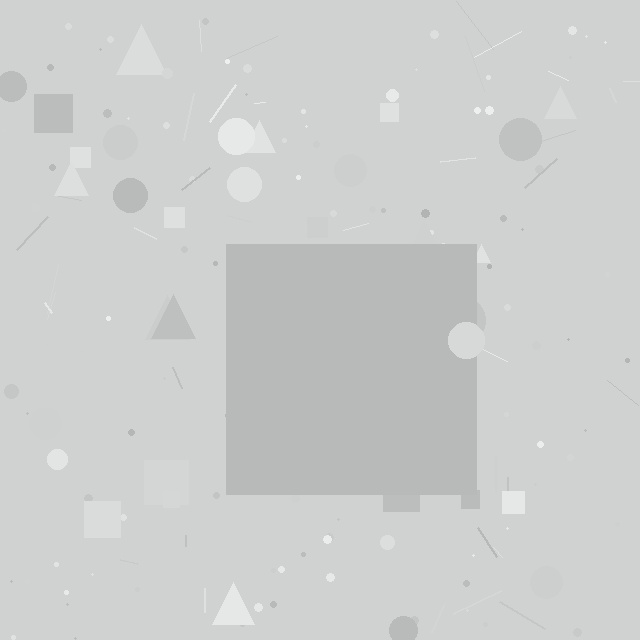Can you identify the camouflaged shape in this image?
The camouflaged shape is a square.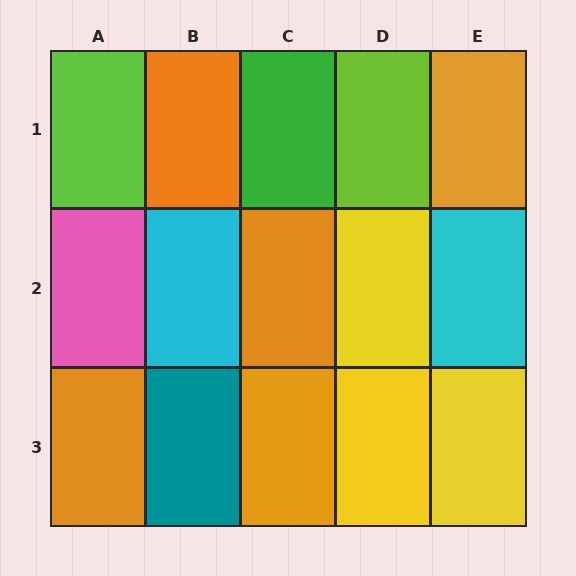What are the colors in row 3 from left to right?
Orange, teal, orange, yellow, yellow.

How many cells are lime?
2 cells are lime.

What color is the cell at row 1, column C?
Green.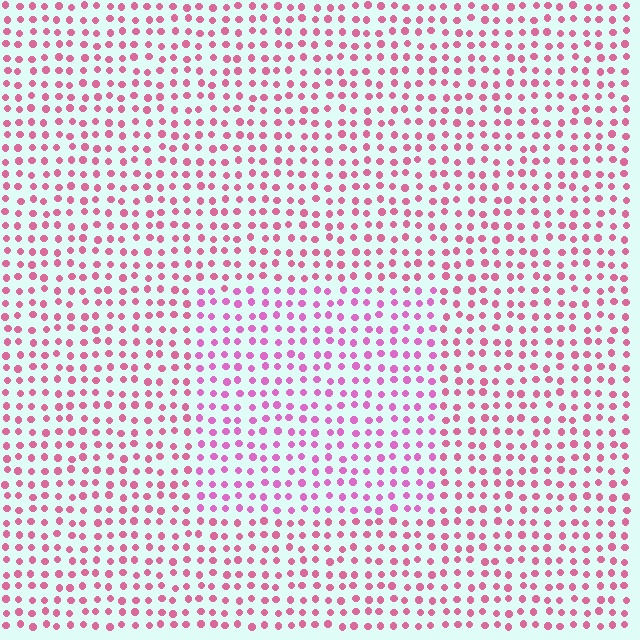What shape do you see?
I see a rectangle.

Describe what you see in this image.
The image is filled with small pink elements in a uniform arrangement. A rectangle-shaped region is visible where the elements are tinted to a slightly different hue, forming a subtle color boundary.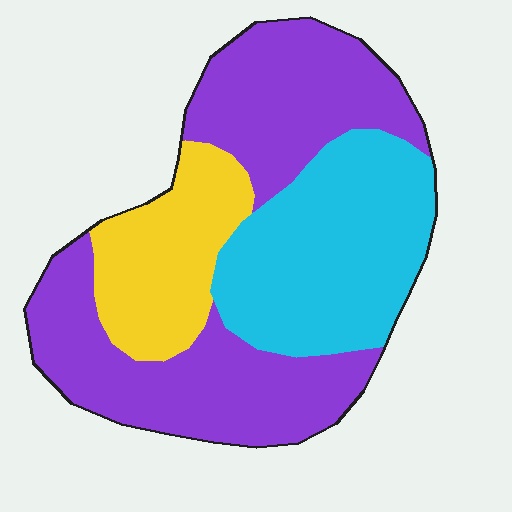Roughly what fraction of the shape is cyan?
Cyan takes up about one third (1/3) of the shape.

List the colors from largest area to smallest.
From largest to smallest: purple, cyan, yellow.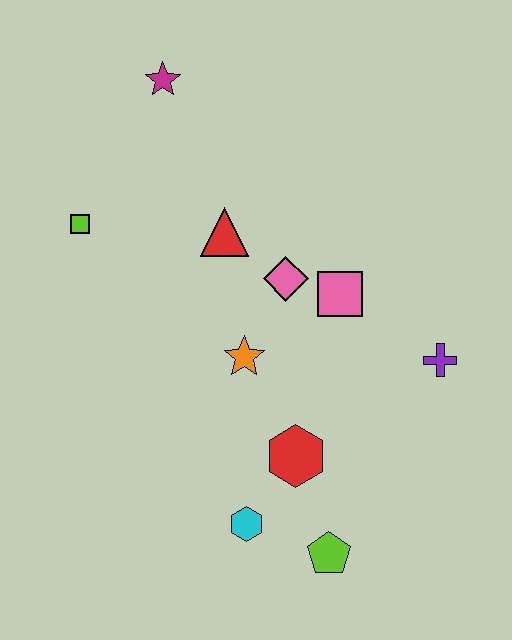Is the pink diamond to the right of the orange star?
Yes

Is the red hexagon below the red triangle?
Yes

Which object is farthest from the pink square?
The magenta star is farthest from the pink square.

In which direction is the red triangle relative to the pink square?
The red triangle is to the left of the pink square.